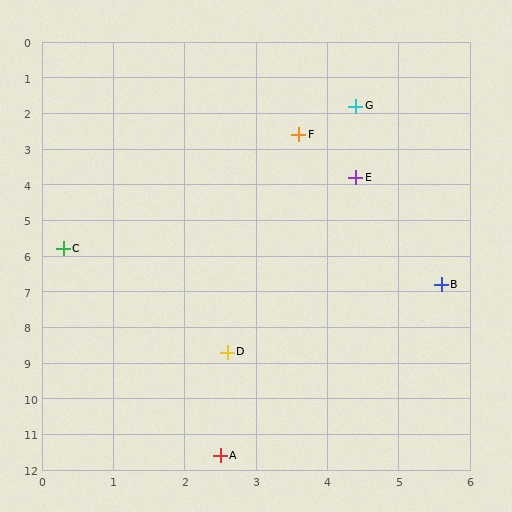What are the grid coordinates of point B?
Point B is at approximately (5.6, 6.8).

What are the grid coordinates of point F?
Point F is at approximately (3.6, 2.6).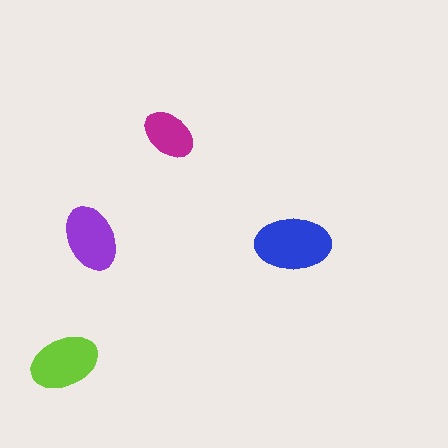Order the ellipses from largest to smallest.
the blue one, the lime one, the purple one, the magenta one.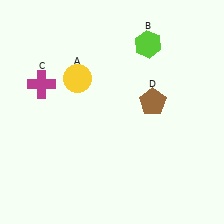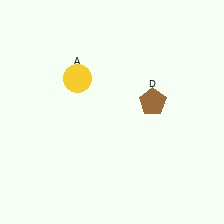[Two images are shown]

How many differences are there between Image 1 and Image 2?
There are 2 differences between the two images.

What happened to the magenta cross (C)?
The magenta cross (C) was removed in Image 2. It was in the top-left area of Image 1.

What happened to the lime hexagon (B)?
The lime hexagon (B) was removed in Image 2. It was in the top-right area of Image 1.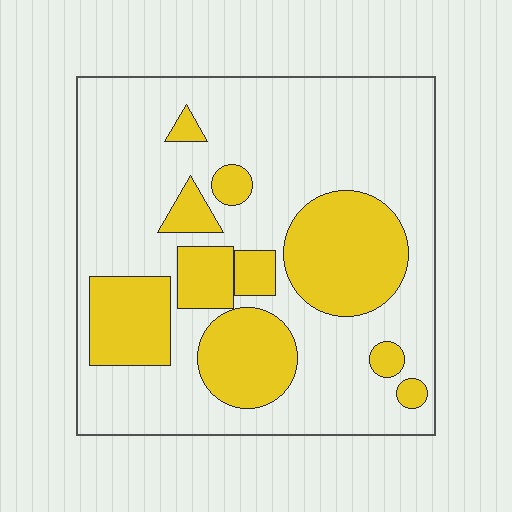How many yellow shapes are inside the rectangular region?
10.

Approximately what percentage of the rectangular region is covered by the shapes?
Approximately 30%.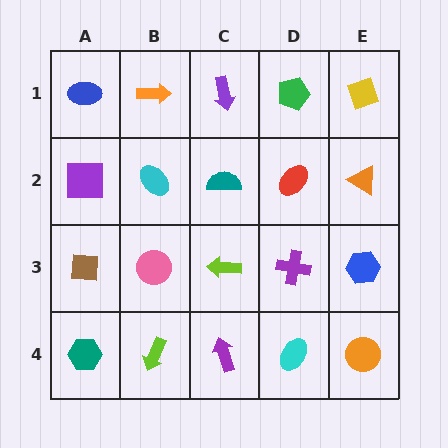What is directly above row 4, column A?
A brown square.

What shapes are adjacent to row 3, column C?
A teal semicircle (row 2, column C), a purple arrow (row 4, column C), a pink circle (row 3, column B), a purple cross (row 3, column D).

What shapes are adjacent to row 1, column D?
A red ellipse (row 2, column D), a purple arrow (row 1, column C), a yellow diamond (row 1, column E).